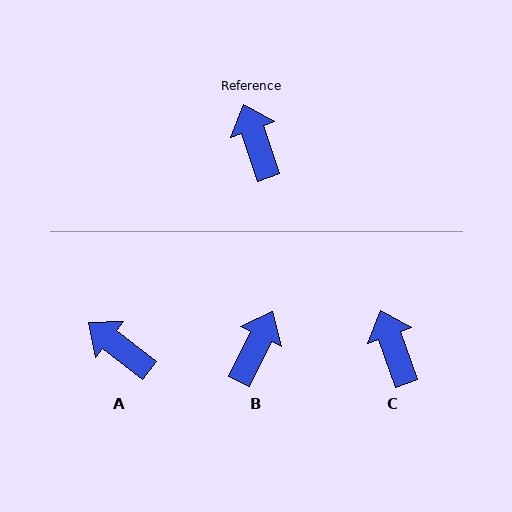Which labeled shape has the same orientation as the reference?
C.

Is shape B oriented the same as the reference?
No, it is off by about 45 degrees.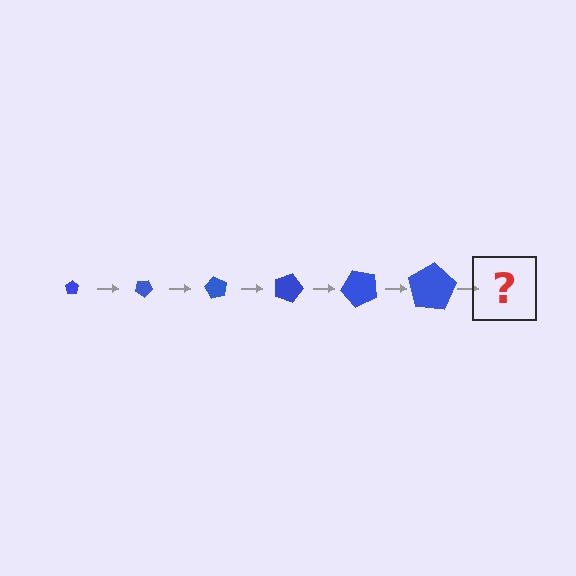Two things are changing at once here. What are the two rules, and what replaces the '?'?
The two rules are that the pentagon grows larger each step and it rotates 30 degrees each step. The '?' should be a pentagon, larger than the previous one and rotated 180 degrees from the start.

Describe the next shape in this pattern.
It should be a pentagon, larger than the previous one and rotated 180 degrees from the start.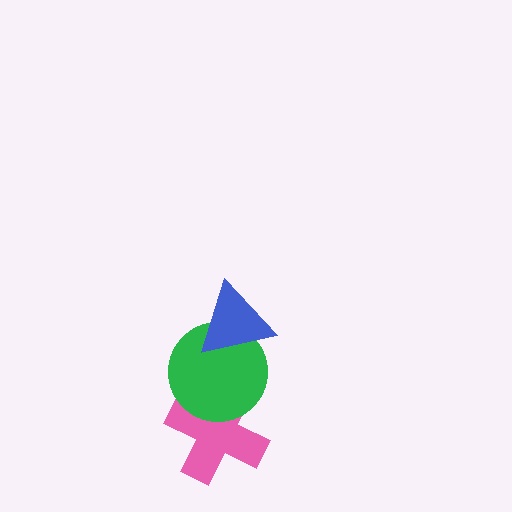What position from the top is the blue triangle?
The blue triangle is 1st from the top.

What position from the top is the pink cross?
The pink cross is 3rd from the top.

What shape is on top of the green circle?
The blue triangle is on top of the green circle.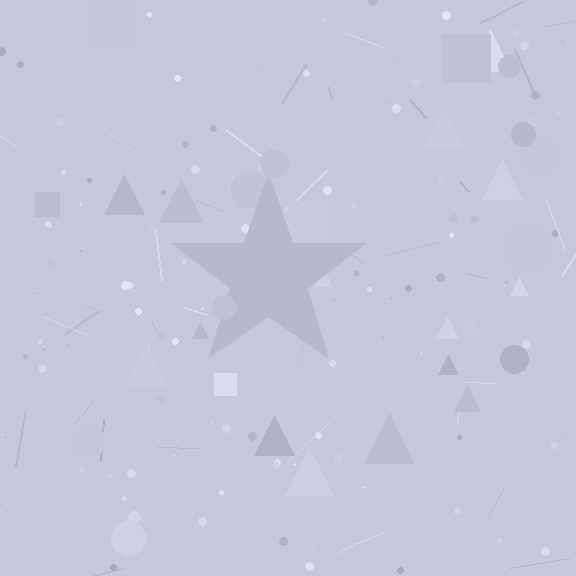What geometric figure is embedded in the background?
A star is embedded in the background.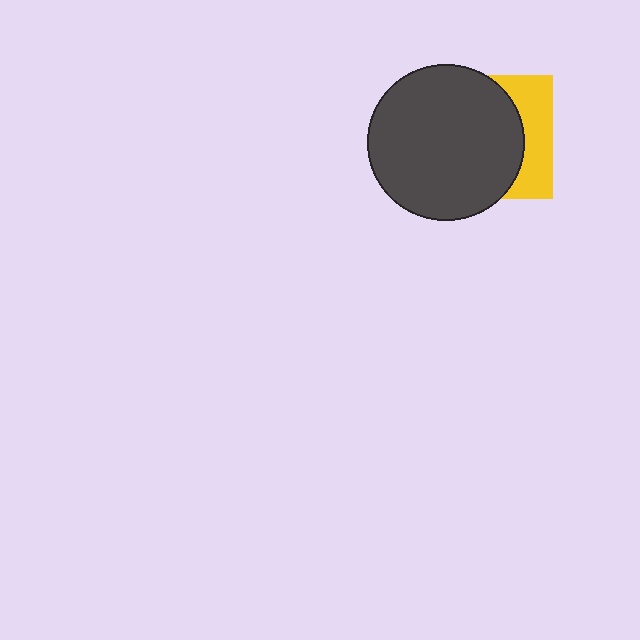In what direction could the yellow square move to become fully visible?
The yellow square could move right. That would shift it out from behind the dark gray circle entirely.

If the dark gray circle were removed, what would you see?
You would see the complete yellow square.